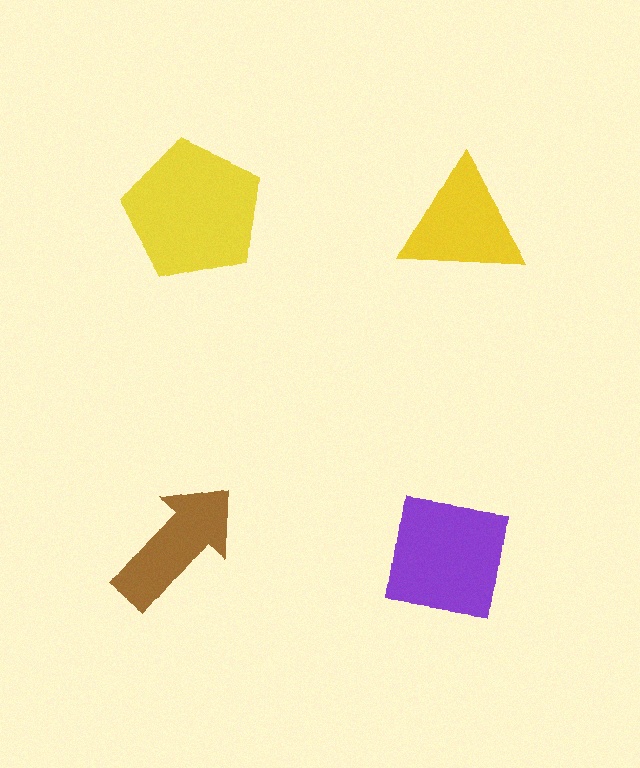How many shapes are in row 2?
2 shapes.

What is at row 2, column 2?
A purple square.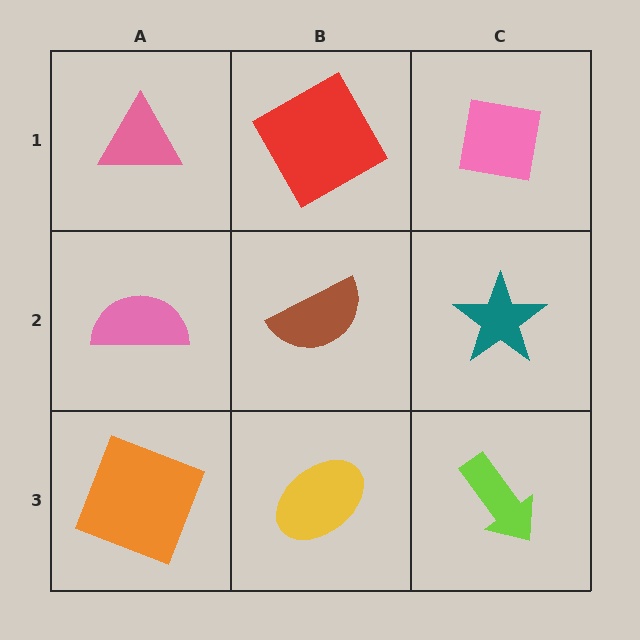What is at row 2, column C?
A teal star.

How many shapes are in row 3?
3 shapes.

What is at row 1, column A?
A pink triangle.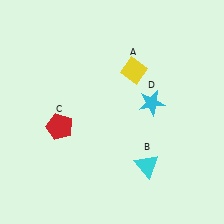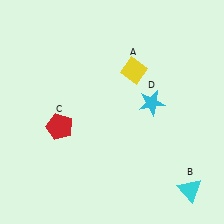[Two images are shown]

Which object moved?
The cyan triangle (B) moved right.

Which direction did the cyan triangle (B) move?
The cyan triangle (B) moved right.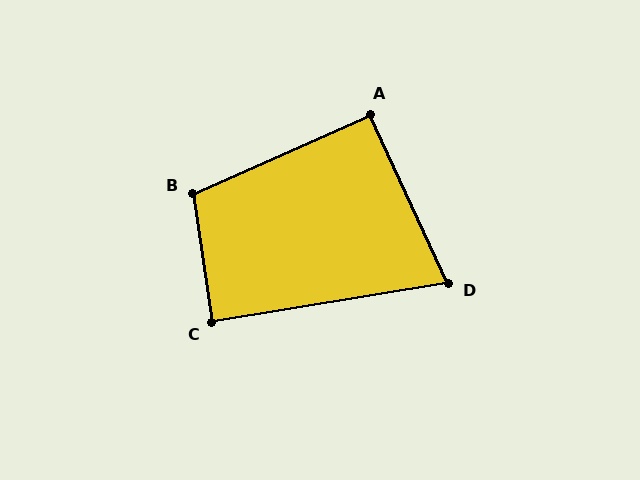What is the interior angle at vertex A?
Approximately 91 degrees (approximately right).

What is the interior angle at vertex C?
Approximately 89 degrees (approximately right).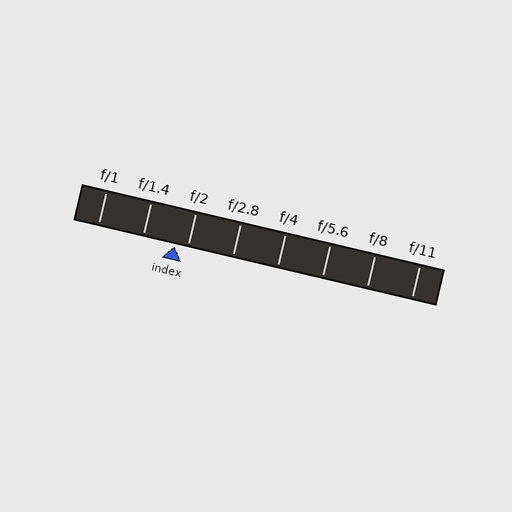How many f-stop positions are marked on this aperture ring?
There are 8 f-stop positions marked.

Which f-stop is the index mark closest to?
The index mark is closest to f/2.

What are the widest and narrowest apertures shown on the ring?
The widest aperture shown is f/1 and the narrowest is f/11.